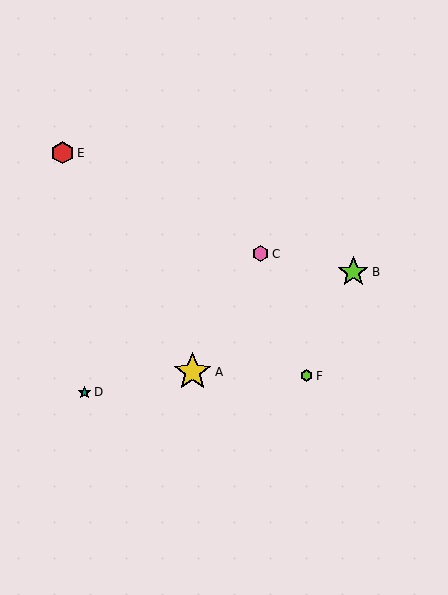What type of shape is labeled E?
Shape E is a red hexagon.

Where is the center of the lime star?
The center of the lime star is at (353, 272).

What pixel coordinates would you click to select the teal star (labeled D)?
Click at (84, 392) to select the teal star D.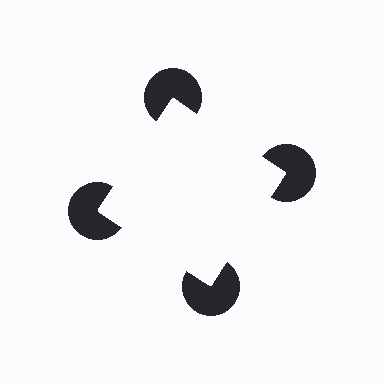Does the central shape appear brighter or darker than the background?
It typically appears slightly brighter than the background, even though no actual brightness change is drawn.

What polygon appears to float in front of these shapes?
An illusory square — its edges are inferred from the aligned wedge cuts in the pac-man discs, not physically drawn.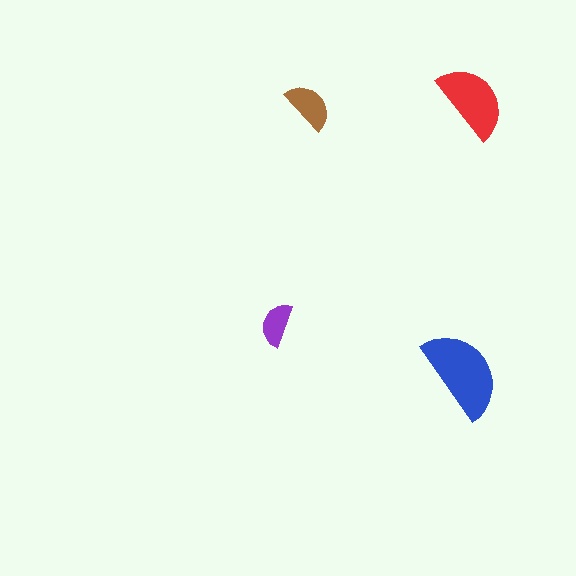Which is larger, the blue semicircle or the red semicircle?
The blue one.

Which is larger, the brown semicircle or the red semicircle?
The red one.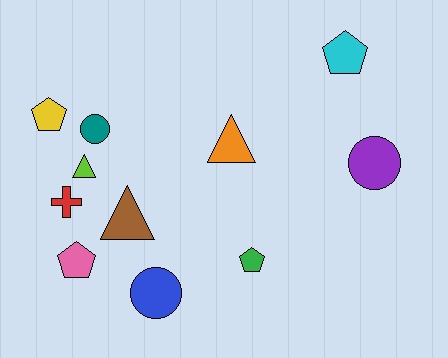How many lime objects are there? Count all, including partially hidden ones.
There is 1 lime object.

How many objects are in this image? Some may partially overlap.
There are 11 objects.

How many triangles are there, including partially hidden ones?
There are 3 triangles.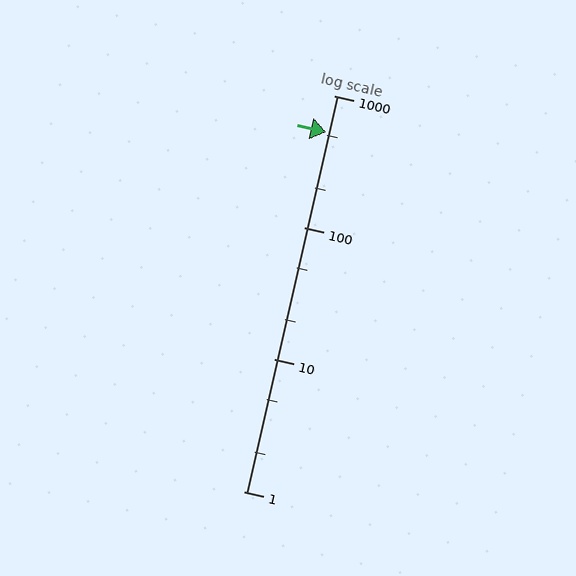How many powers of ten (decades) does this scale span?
The scale spans 3 decades, from 1 to 1000.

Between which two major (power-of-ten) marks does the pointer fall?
The pointer is between 100 and 1000.